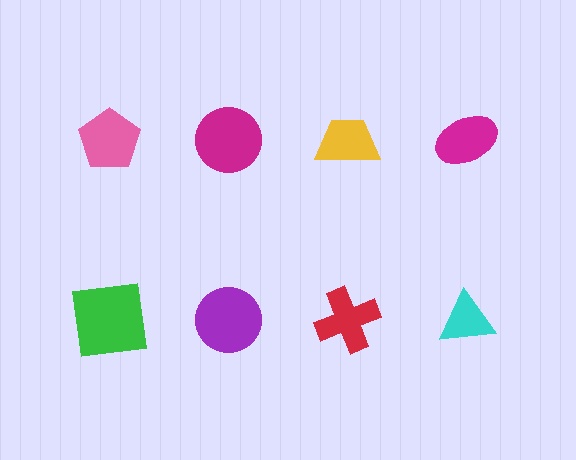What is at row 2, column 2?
A purple circle.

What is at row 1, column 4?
A magenta ellipse.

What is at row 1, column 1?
A pink pentagon.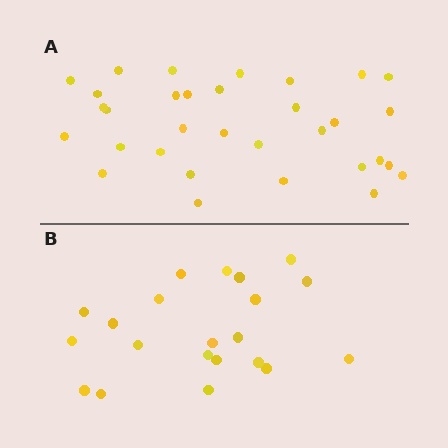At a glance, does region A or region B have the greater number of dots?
Region A (the top region) has more dots.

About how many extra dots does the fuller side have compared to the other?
Region A has roughly 12 or so more dots than region B.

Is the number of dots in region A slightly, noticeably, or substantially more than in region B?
Region A has substantially more. The ratio is roughly 1.5 to 1.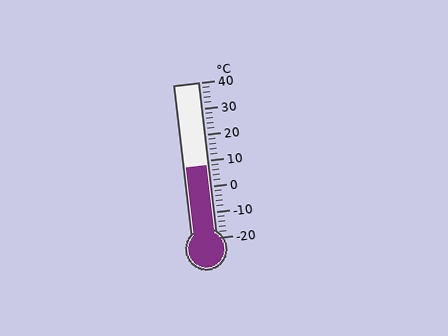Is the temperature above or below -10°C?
The temperature is above -10°C.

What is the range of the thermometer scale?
The thermometer scale ranges from -20°C to 40°C.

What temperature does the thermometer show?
The thermometer shows approximately 8°C.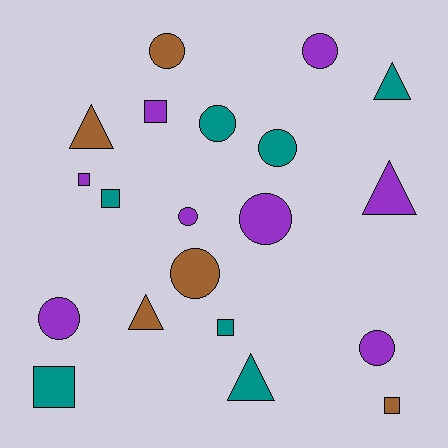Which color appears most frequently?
Purple, with 8 objects.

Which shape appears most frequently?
Circle, with 9 objects.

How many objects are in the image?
There are 20 objects.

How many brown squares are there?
There is 1 brown square.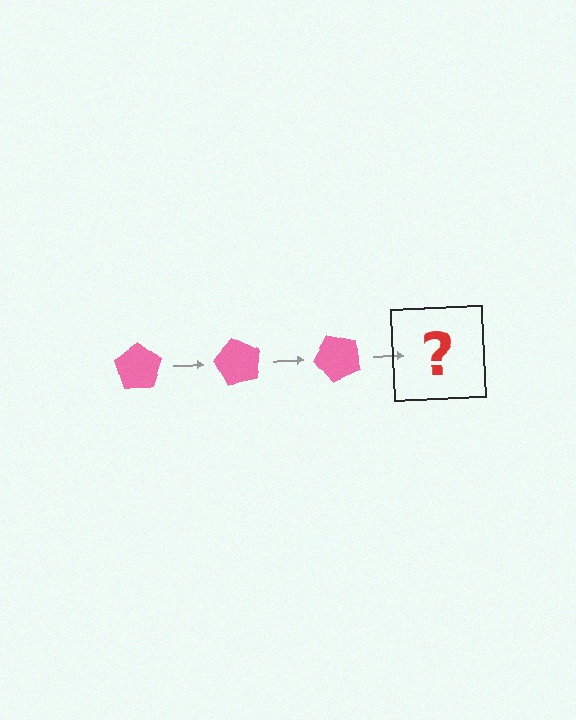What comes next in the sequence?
The next element should be a pink pentagon rotated 180 degrees.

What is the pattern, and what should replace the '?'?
The pattern is that the pentagon rotates 60 degrees each step. The '?' should be a pink pentagon rotated 180 degrees.